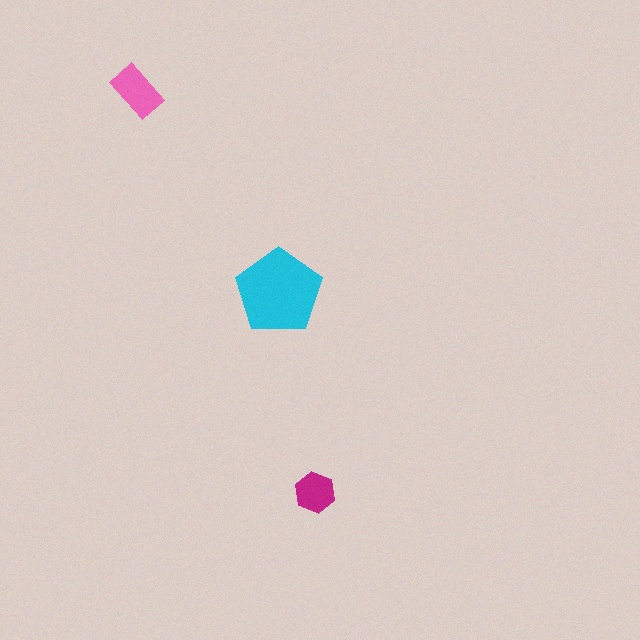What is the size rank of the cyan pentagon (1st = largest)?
1st.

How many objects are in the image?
There are 3 objects in the image.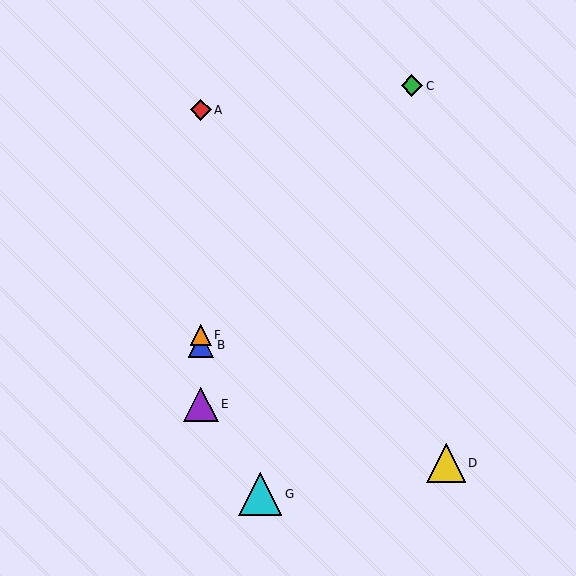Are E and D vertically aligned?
No, E is at x≈201 and D is at x≈446.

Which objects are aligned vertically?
Objects A, B, E, F are aligned vertically.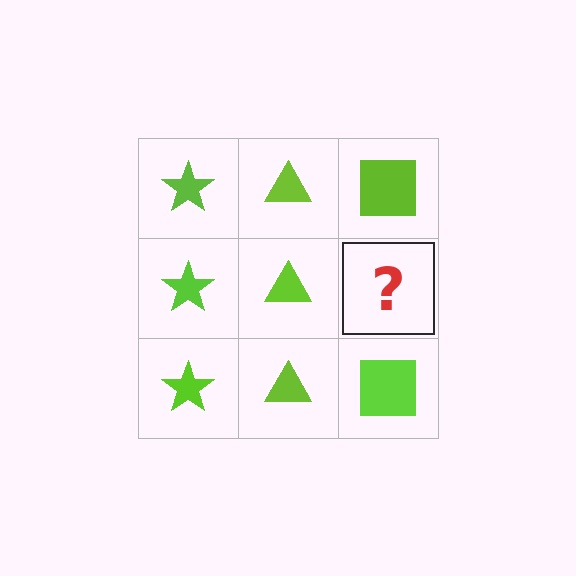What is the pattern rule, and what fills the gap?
The rule is that each column has a consistent shape. The gap should be filled with a lime square.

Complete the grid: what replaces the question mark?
The question mark should be replaced with a lime square.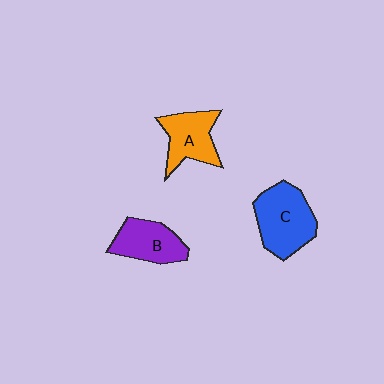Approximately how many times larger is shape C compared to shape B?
Approximately 1.3 times.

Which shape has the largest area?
Shape C (blue).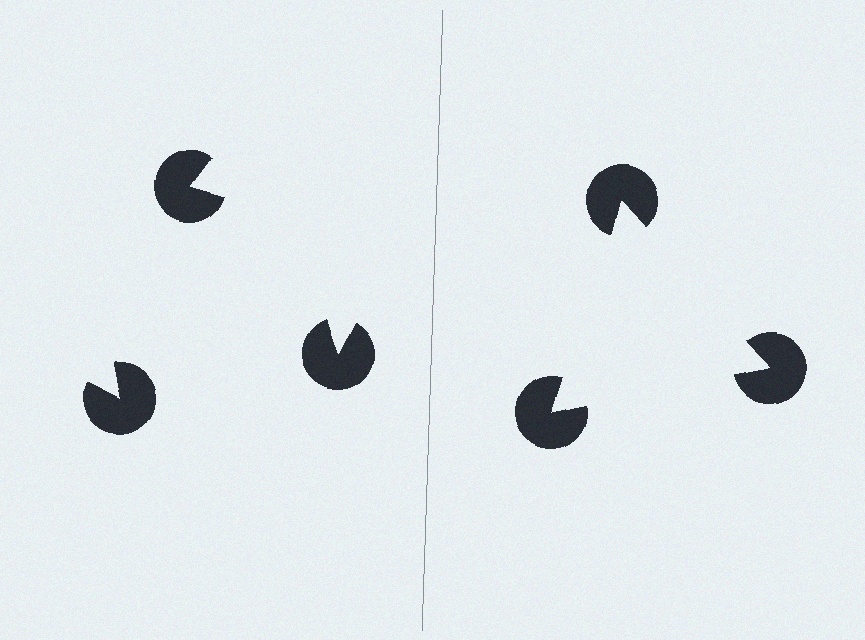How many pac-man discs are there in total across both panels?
6 — 3 on each side.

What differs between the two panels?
The pac-man discs are positioned identically on both sides; only the wedge orientations differ. On the right they align to a triangle; on the left they are misaligned.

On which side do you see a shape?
An illusory triangle appears on the right side. On the left side the wedge cuts are rotated, so no coherent shape forms.